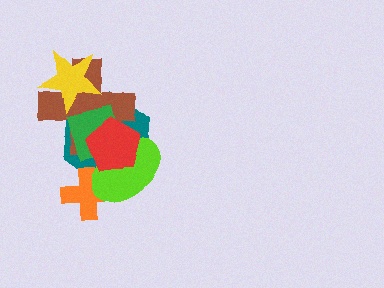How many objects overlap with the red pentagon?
4 objects overlap with the red pentagon.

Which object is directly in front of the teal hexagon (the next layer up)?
The orange cross is directly in front of the teal hexagon.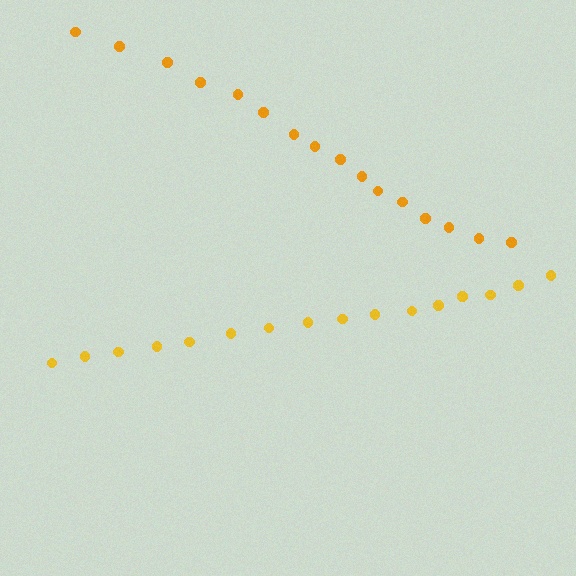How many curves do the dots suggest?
There are 2 distinct paths.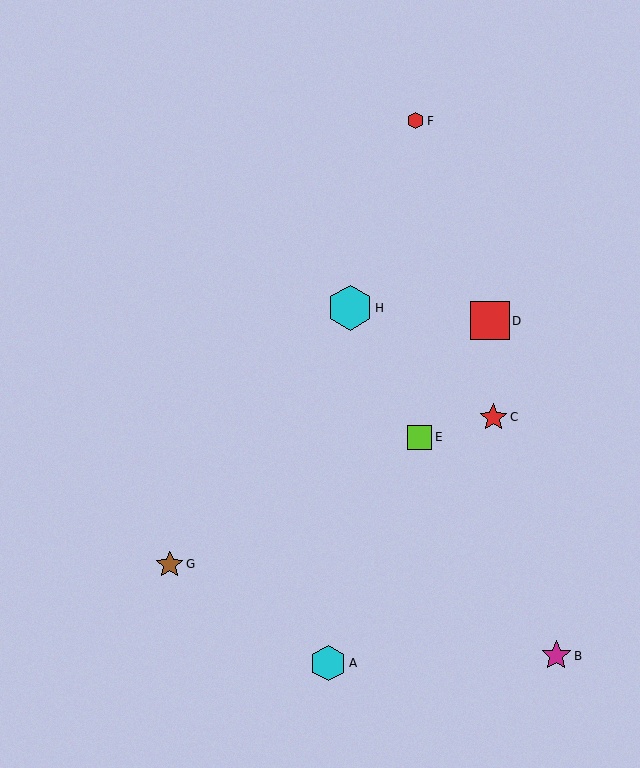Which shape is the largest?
The cyan hexagon (labeled H) is the largest.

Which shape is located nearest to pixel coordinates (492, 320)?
The red square (labeled D) at (490, 321) is nearest to that location.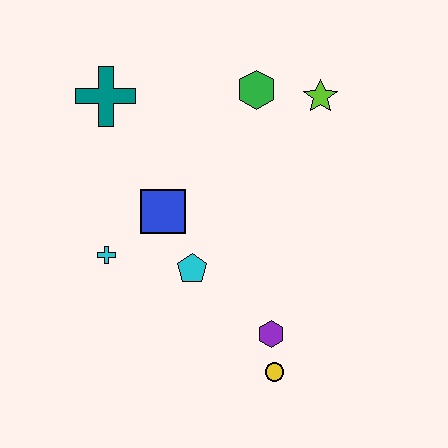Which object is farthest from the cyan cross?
The lime star is farthest from the cyan cross.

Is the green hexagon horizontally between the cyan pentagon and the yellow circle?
Yes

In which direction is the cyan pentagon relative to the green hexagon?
The cyan pentagon is below the green hexagon.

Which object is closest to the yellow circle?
The purple hexagon is closest to the yellow circle.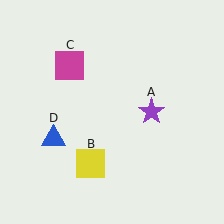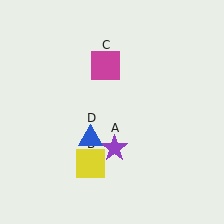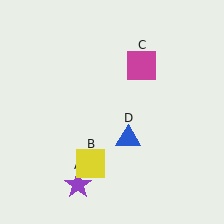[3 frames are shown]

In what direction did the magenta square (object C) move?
The magenta square (object C) moved right.